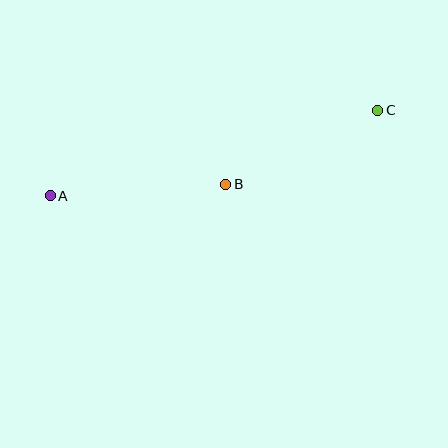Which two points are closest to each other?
Points B and C are closest to each other.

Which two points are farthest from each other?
Points A and C are farthest from each other.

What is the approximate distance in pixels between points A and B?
The distance between A and B is approximately 176 pixels.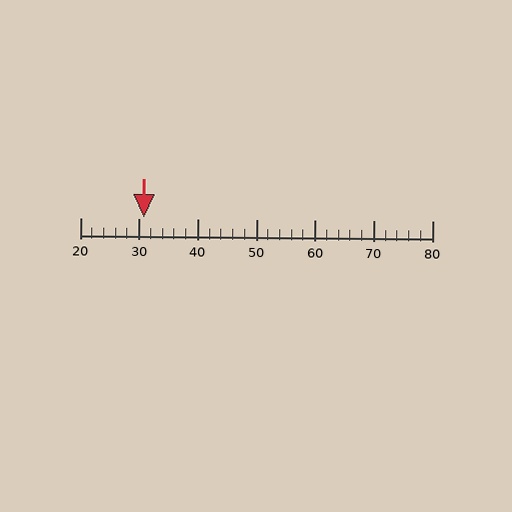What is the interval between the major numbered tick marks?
The major tick marks are spaced 10 units apart.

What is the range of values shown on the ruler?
The ruler shows values from 20 to 80.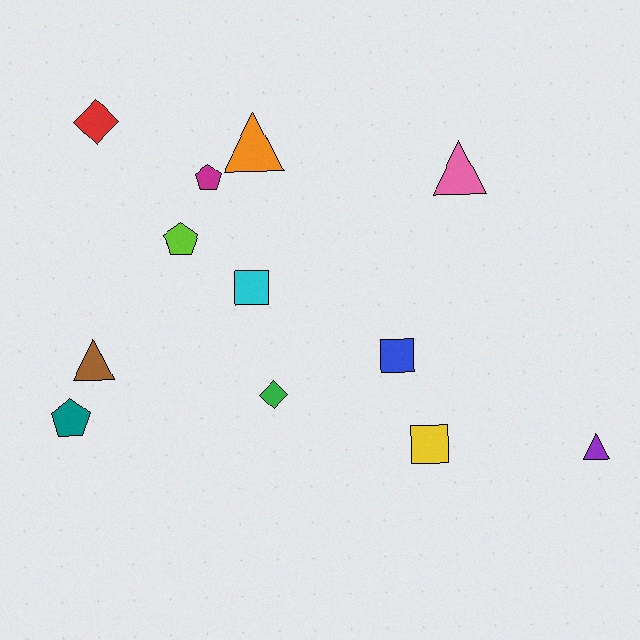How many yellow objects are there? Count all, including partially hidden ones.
There is 1 yellow object.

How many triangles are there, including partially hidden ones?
There are 4 triangles.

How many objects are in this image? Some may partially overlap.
There are 12 objects.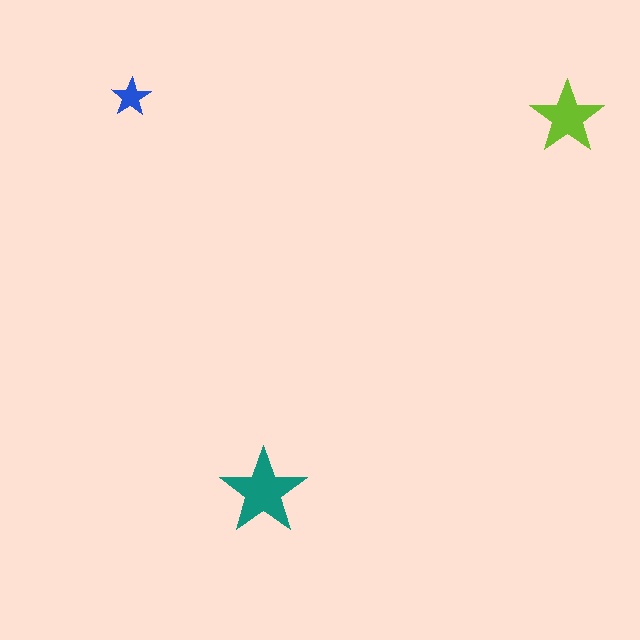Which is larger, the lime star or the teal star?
The teal one.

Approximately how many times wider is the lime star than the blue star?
About 2 times wider.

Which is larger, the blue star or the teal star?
The teal one.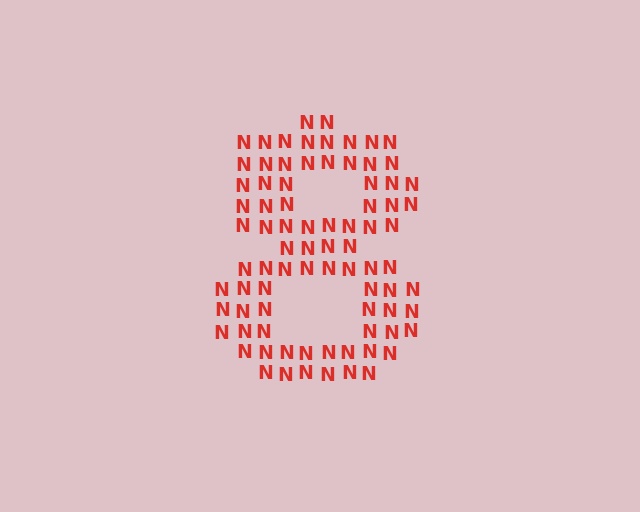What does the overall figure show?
The overall figure shows the digit 8.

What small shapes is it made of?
It is made of small letter N's.